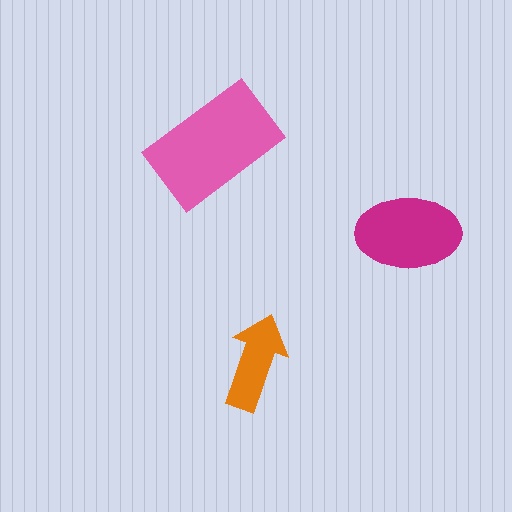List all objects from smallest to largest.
The orange arrow, the magenta ellipse, the pink rectangle.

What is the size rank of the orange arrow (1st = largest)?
3rd.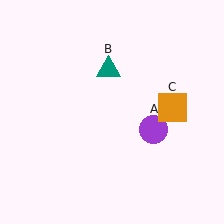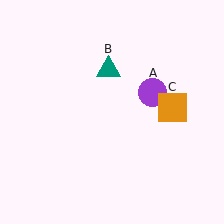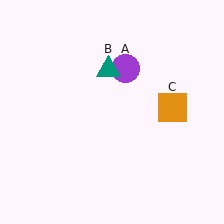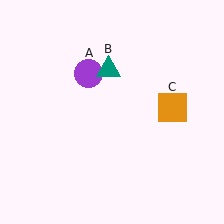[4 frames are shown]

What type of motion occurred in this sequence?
The purple circle (object A) rotated counterclockwise around the center of the scene.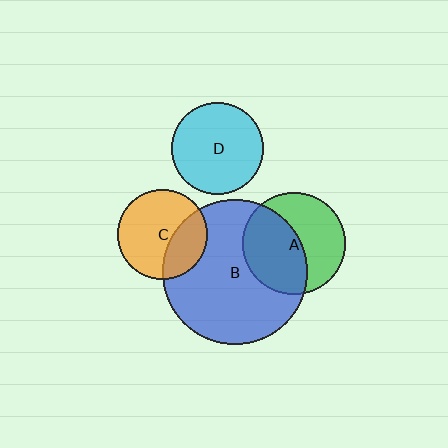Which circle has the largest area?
Circle B (blue).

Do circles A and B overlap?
Yes.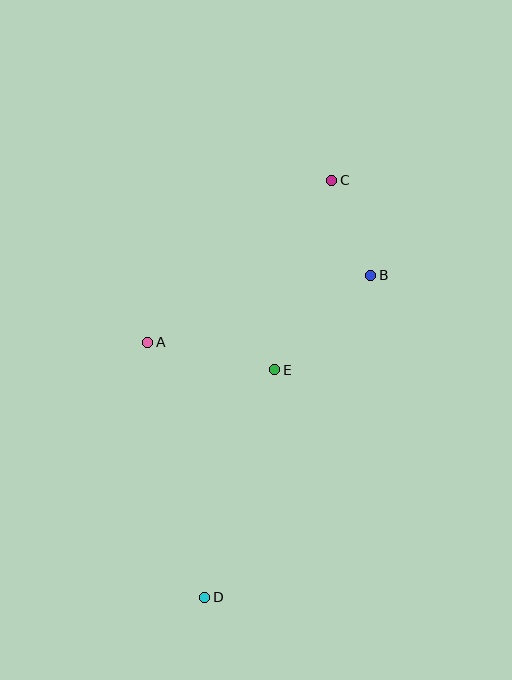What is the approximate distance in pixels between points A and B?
The distance between A and B is approximately 233 pixels.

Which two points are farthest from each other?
Points C and D are farthest from each other.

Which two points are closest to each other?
Points B and C are closest to each other.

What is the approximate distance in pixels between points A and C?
The distance between A and C is approximately 245 pixels.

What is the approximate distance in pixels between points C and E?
The distance between C and E is approximately 198 pixels.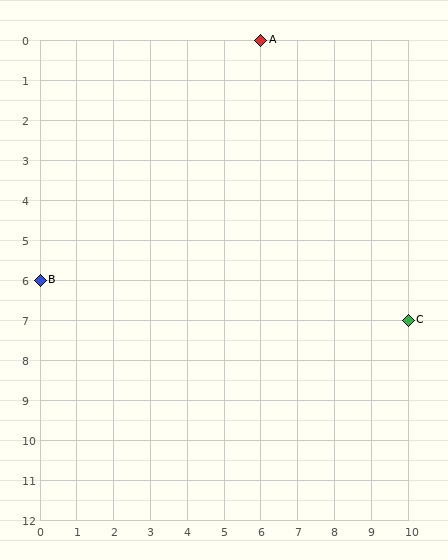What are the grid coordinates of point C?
Point C is at grid coordinates (10, 7).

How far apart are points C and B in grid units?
Points C and B are 10 columns and 1 row apart (about 10.0 grid units diagonally).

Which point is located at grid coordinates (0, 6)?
Point B is at (0, 6).